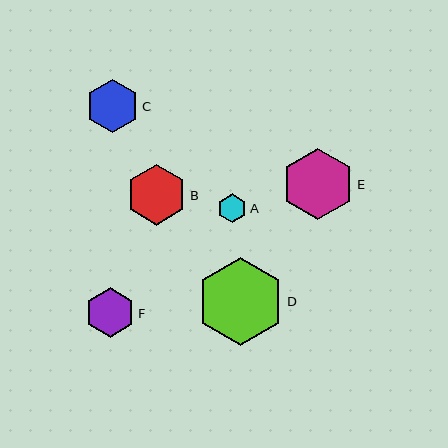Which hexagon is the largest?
Hexagon D is the largest with a size of approximately 87 pixels.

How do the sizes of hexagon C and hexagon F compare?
Hexagon C and hexagon F are approximately the same size.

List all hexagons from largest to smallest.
From largest to smallest: D, E, B, C, F, A.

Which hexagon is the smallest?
Hexagon A is the smallest with a size of approximately 29 pixels.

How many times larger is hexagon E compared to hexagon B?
Hexagon E is approximately 1.2 times the size of hexagon B.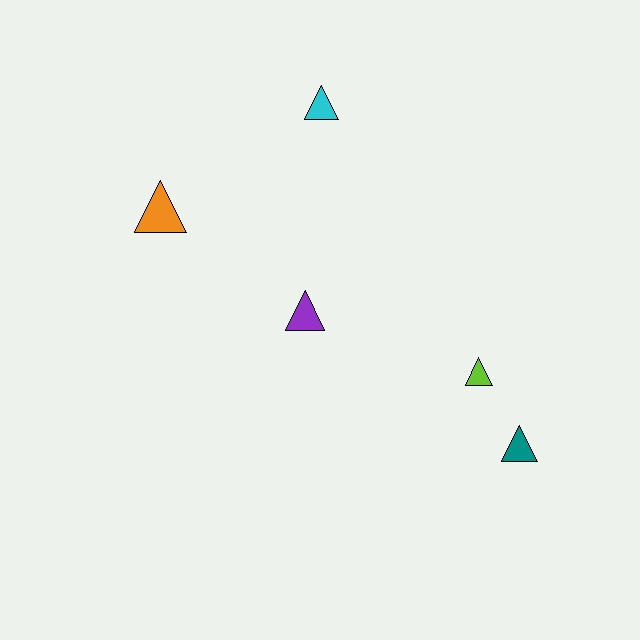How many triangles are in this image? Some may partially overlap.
There are 5 triangles.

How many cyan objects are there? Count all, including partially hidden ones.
There is 1 cyan object.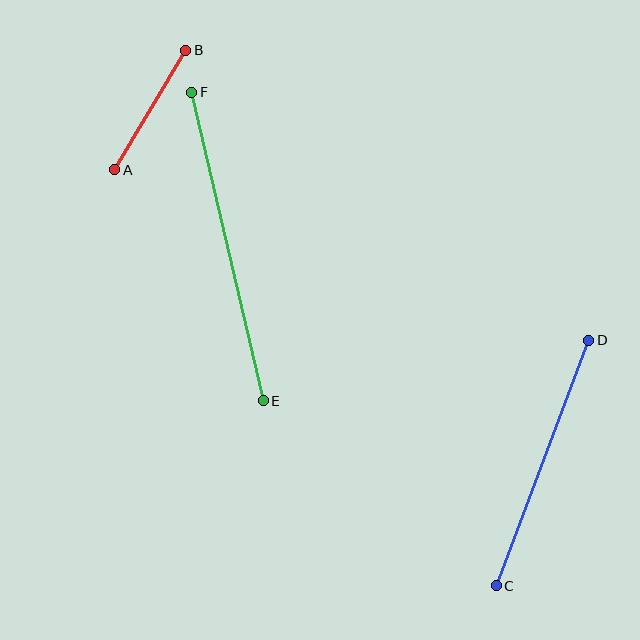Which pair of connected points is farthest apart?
Points E and F are farthest apart.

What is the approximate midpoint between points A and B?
The midpoint is at approximately (150, 110) pixels.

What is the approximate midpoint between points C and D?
The midpoint is at approximately (542, 463) pixels.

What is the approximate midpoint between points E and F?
The midpoint is at approximately (228, 247) pixels.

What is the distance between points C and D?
The distance is approximately 262 pixels.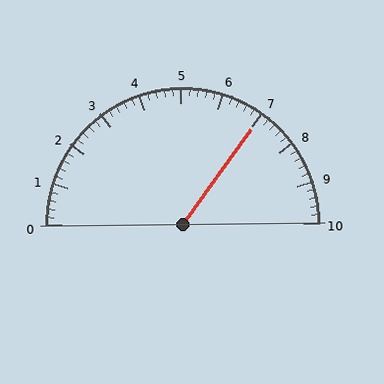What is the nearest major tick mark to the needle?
The nearest major tick mark is 7.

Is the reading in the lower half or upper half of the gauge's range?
The reading is in the upper half of the range (0 to 10).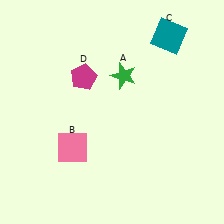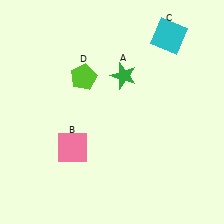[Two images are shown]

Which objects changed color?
C changed from teal to cyan. D changed from magenta to lime.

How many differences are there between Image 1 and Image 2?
There are 2 differences between the two images.